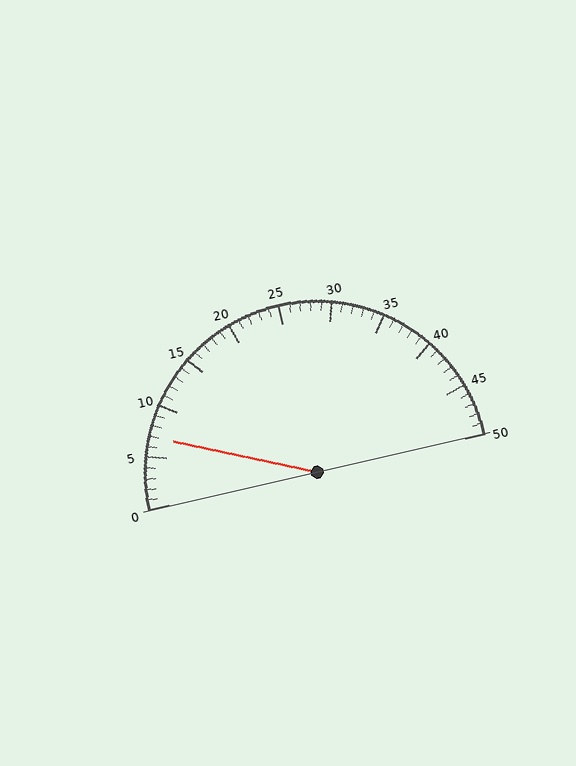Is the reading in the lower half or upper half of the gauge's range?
The reading is in the lower half of the range (0 to 50).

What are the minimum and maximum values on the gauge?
The gauge ranges from 0 to 50.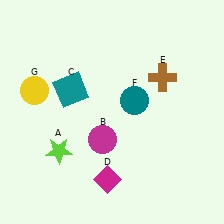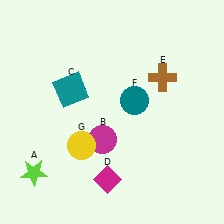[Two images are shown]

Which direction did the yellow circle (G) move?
The yellow circle (G) moved down.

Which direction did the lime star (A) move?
The lime star (A) moved left.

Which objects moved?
The objects that moved are: the lime star (A), the yellow circle (G).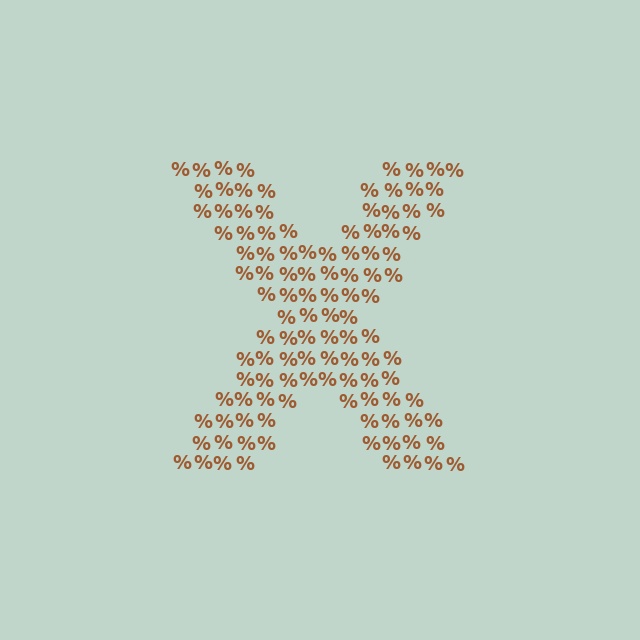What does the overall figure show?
The overall figure shows the letter X.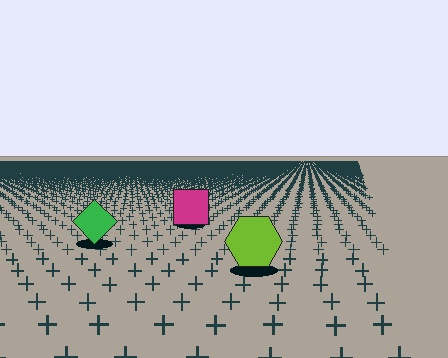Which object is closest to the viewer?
The lime hexagon is closest. The texture marks near it are larger and more spread out.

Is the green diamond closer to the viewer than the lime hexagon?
No. The lime hexagon is closer — you can tell from the texture gradient: the ground texture is coarser near it.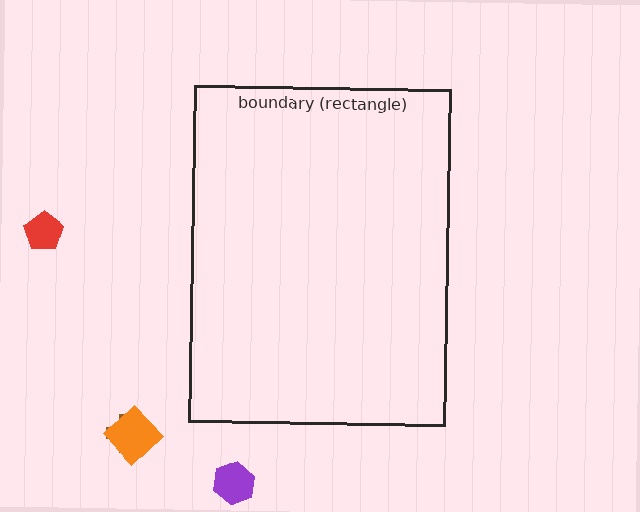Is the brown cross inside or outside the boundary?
Outside.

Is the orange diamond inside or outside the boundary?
Outside.